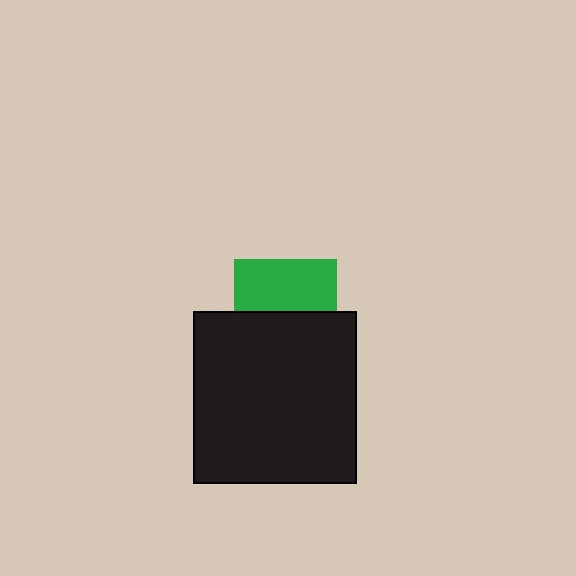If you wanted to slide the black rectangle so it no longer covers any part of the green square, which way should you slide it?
Slide it down — that is the most direct way to separate the two shapes.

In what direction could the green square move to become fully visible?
The green square could move up. That would shift it out from behind the black rectangle entirely.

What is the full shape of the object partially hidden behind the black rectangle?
The partially hidden object is a green square.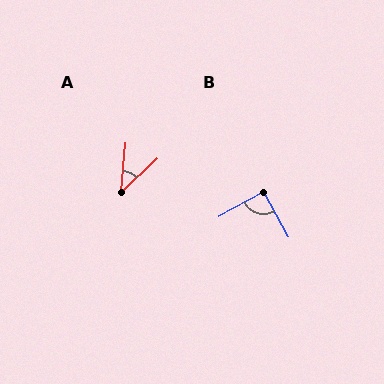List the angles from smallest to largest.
A (42°), B (91°).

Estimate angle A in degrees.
Approximately 42 degrees.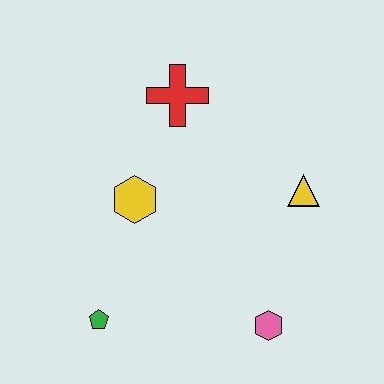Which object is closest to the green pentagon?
The yellow hexagon is closest to the green pentagon.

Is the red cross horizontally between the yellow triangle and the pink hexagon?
No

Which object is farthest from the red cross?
The pink hexagon is farthest from the red cross.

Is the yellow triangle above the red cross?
No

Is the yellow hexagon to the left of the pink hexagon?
Yes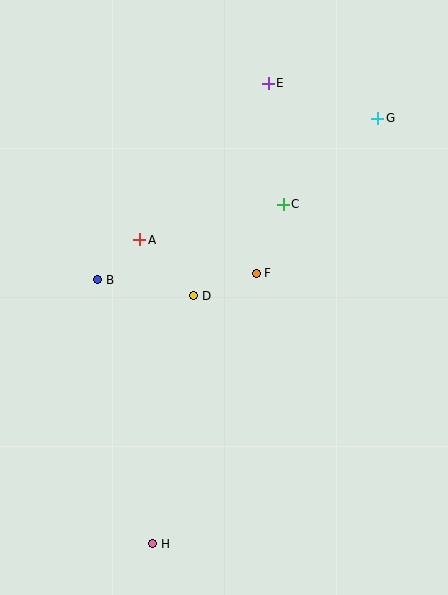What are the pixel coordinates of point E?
Point E is at (268, 83).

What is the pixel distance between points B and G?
The distance between B and G is 323 pixels.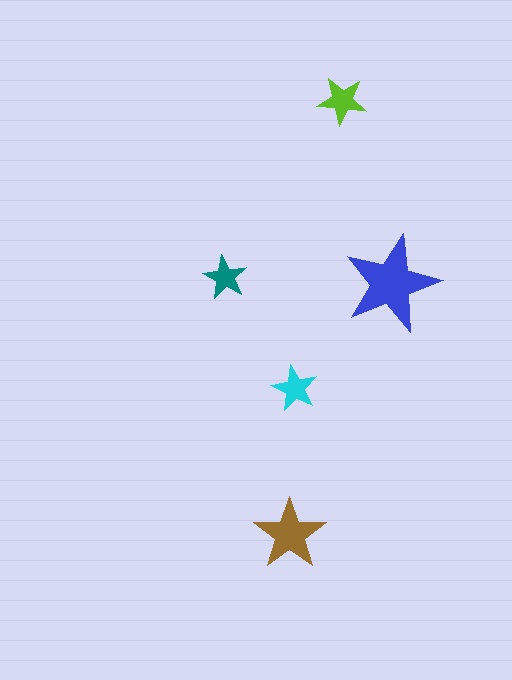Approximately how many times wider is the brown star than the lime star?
About 1.5 times wider.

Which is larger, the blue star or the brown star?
The blue one.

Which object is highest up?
The lime star is topmost.